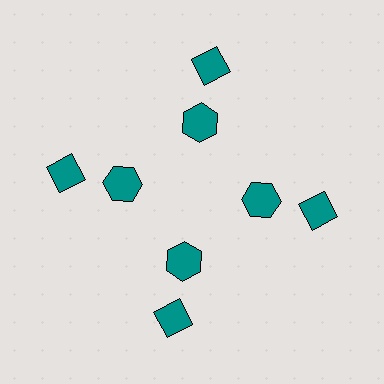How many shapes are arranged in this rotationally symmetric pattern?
There are 8 shapes, arranged in 4 groups of 2.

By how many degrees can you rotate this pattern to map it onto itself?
The pattern maps onto itself every 90 degrees of rotation.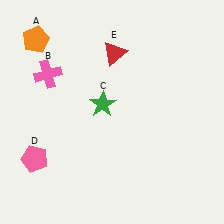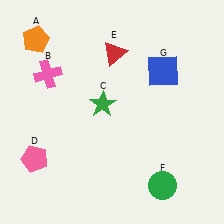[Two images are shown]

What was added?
A green circle (F), a blue square (G) were added in Image 2.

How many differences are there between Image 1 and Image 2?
There are 2 differences between the two images.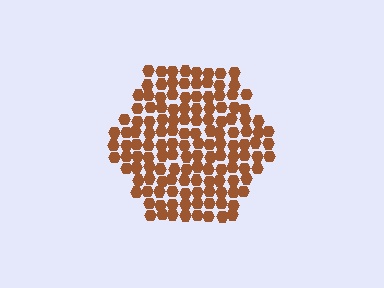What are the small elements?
The small elements are hexagons.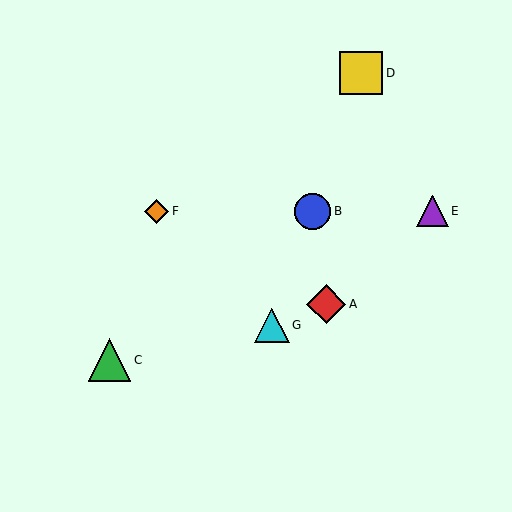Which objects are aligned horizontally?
Objects B, E, F are aligned horizontally.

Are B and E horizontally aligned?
Yes, both are at y≈211.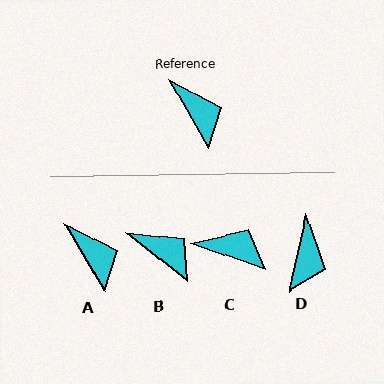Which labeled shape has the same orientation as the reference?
A.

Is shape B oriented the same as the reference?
No, it is off by about 21 degrees.